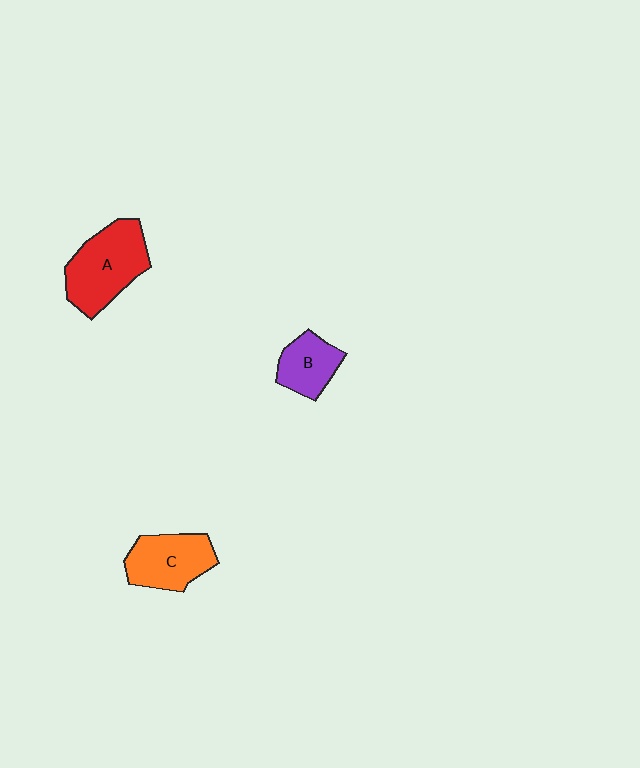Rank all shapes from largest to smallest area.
From largest to smallest: A (red), C (orange), B (purple).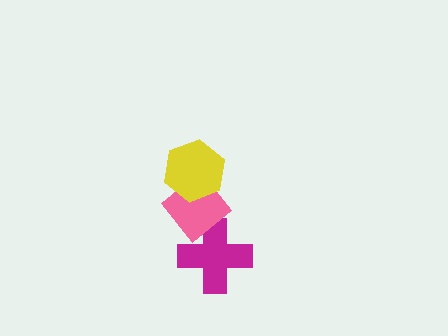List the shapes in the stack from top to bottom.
From top to bottom: the yellow hexagon, the pink diamond, the magenta cross.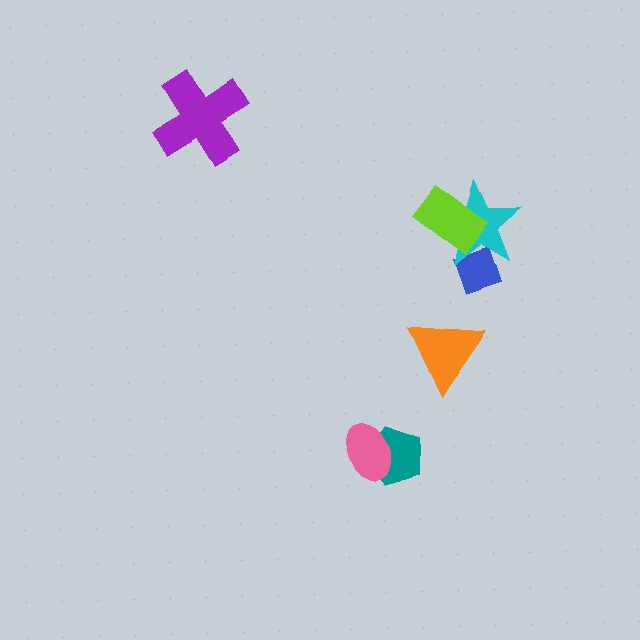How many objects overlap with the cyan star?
2 objects overlap with the cyan star.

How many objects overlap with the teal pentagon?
1 object overlaps with the teal pentagon.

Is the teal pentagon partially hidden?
Yes, it is partially covered by another shape.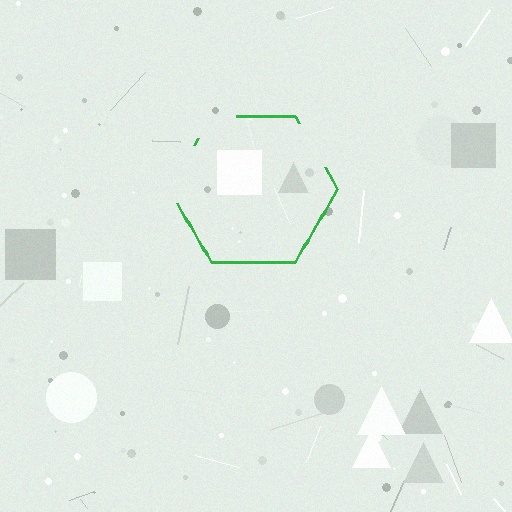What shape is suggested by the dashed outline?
The dashed outline suggests a hexagon.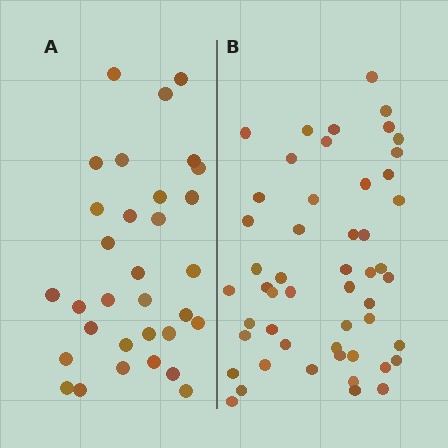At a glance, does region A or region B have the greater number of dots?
Region B (the right region) has more dots.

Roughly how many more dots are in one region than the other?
Region B has approximately 20 more dots than region A.